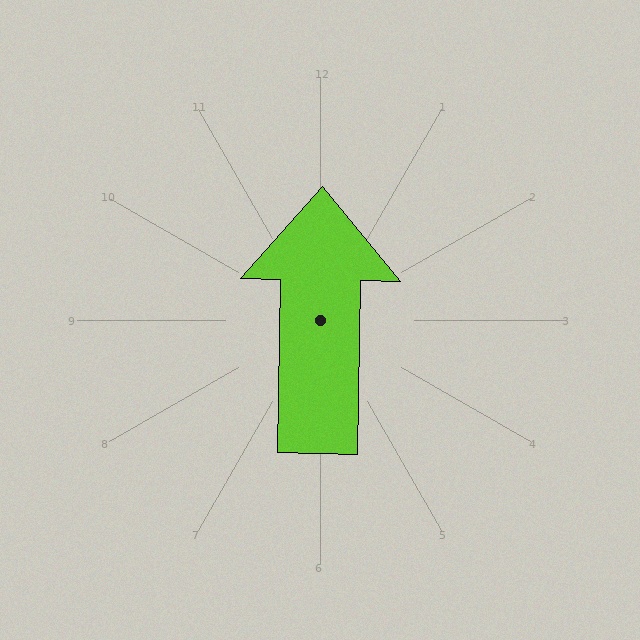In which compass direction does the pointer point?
North.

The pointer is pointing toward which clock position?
Roughly 12 o'clock.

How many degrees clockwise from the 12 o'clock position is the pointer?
Approximately 1 degrees.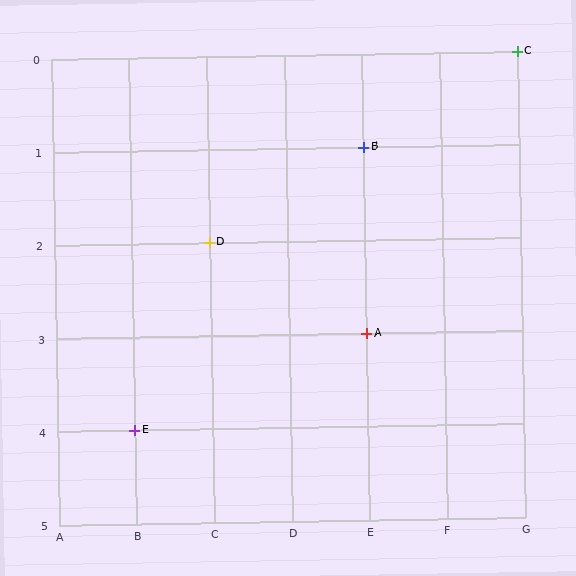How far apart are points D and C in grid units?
Points D and C are 4 columns and 2 rows apart (about 4.5 grid units diagonally).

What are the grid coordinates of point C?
Point C is at grid coordinates (G, 0).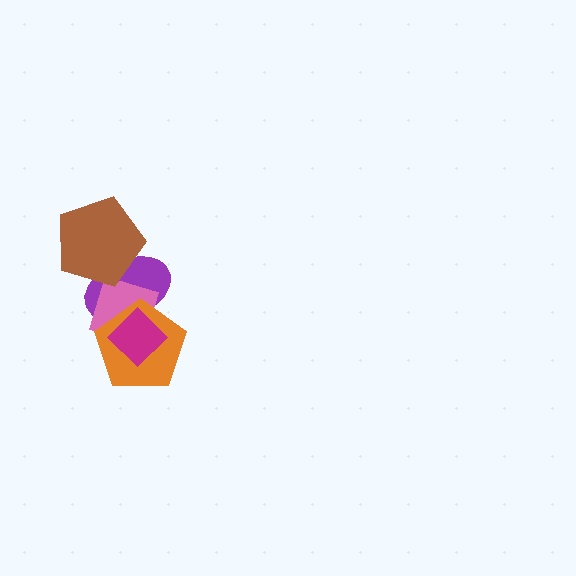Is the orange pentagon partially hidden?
Yes, it is partially covered by another shape.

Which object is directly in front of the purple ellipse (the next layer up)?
The pink square is directly in front of the purple ellipse.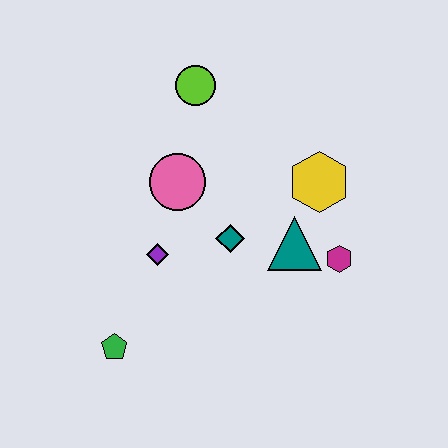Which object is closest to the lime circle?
The pink circle is closest to the lime circle.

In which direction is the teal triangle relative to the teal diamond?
The teal triangle is to the right of the teal diamond.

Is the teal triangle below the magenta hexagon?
No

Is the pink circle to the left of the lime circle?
Yes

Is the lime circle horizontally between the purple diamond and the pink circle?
No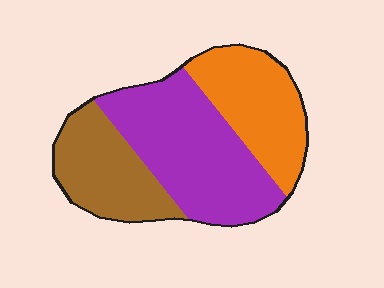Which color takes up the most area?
Purple, at roughly 45%.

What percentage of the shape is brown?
Brown covers about 25% of the shape.